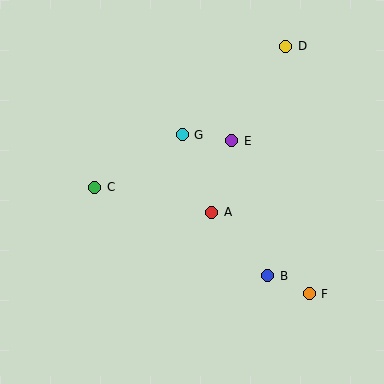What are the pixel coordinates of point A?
Point A is at (212, 212).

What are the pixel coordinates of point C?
Point C is at (95, 187).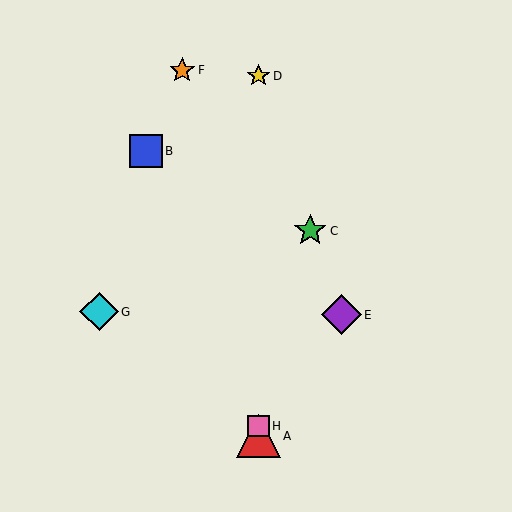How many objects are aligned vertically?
3 objects (A, D, H) are aligned vertically.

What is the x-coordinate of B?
Object B is at x≈146.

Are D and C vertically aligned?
No, D is at x≈259 and C is at x≈310.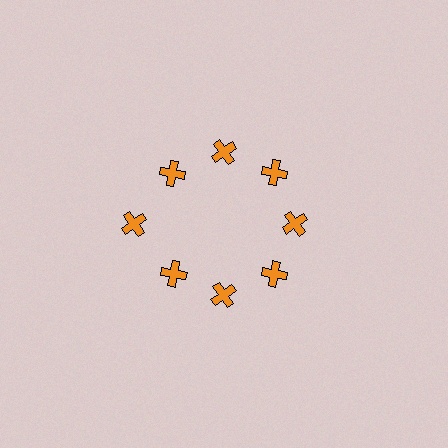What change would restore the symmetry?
The symmetry would be restored by moving it inward, back onto the ring so that all 8 crosses sit at equal angles and equal distance from the center.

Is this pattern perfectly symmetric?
No. The 8 orange crosses are arranged in a ring, but one element near the 9 o'clock position is pushed outward from the center, breaking the 8-fold rotational symmetry.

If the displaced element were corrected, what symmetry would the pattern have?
It would have 8-fold rotational symmetry — the pattern would map onto itself every 45 degrees.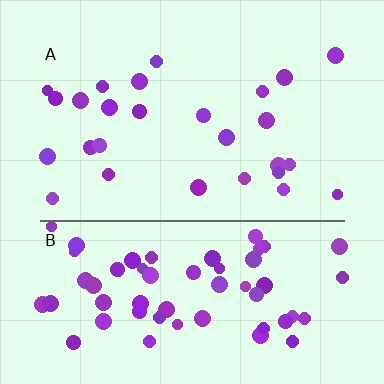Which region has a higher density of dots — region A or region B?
B (the bottom).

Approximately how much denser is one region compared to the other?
Approximately 2.4× — region B over region A.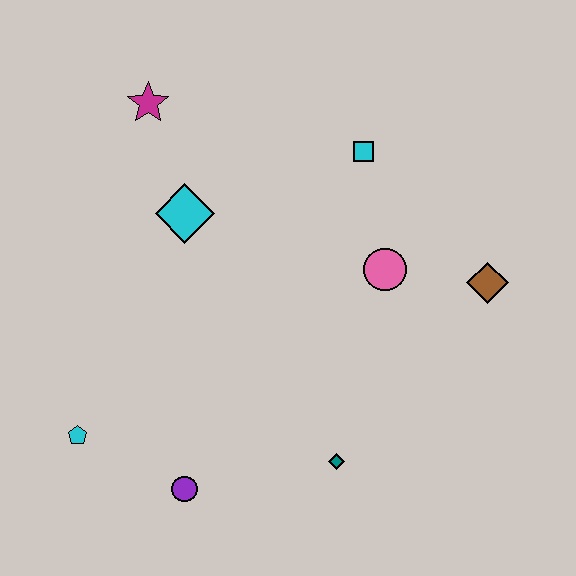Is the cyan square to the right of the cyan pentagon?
Yes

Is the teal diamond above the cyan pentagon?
No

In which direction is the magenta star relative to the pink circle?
The magenta star is to the left of the pink circle.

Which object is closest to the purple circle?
The cyan pentagon is closest to the purple circle.